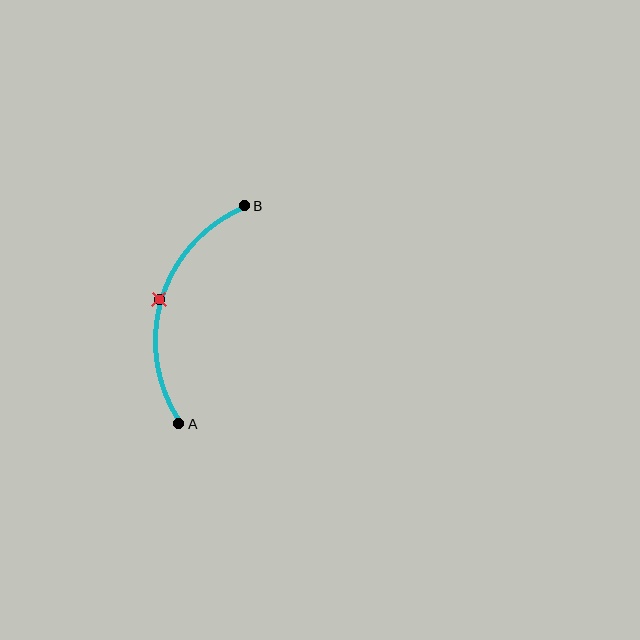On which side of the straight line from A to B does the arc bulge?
The arc bulges to the left of the straight line connecting A and B.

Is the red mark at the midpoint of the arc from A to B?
Yes. The red mark lies on the arc at equal arc-length from both A and B — it is the arc midpoint.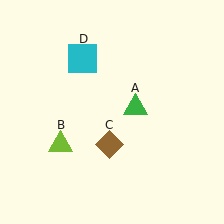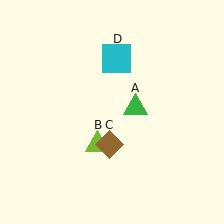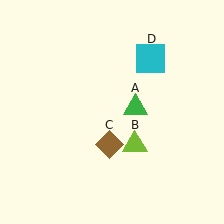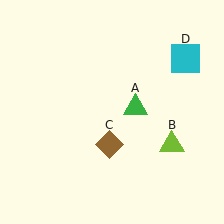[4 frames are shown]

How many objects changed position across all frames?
2 objects changed position: lime triangle (object B), cyan square (object D).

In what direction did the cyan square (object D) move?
The cyan square (object D) moved right.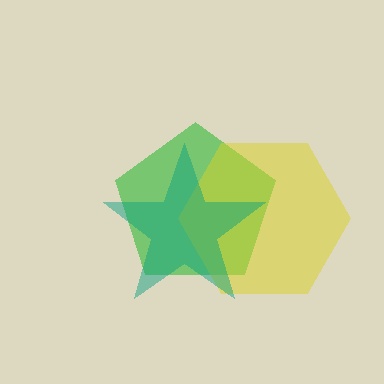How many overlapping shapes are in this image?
There are 3 overlapping shapes in the image.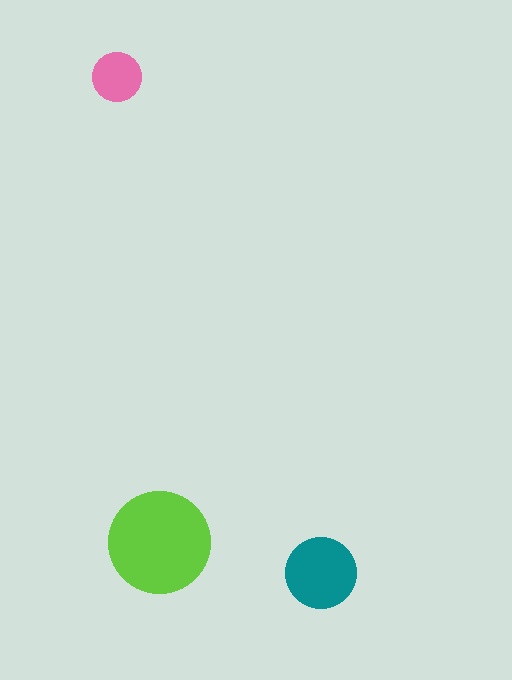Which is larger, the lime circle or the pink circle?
The lime one.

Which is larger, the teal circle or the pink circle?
The teal one.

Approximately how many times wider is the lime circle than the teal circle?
About 1.5 times wider.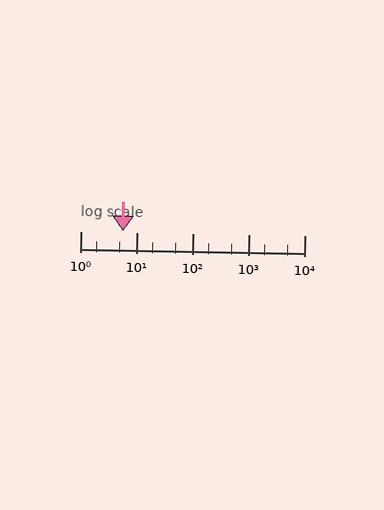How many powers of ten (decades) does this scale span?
The scale spans 4 decades, from 1 to 10000.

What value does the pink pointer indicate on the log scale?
The pointer indicates approximately 5.7.